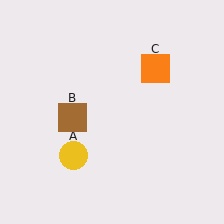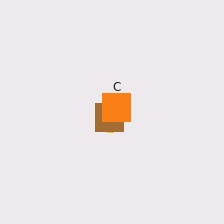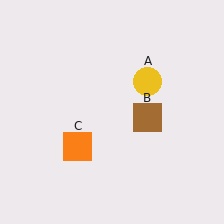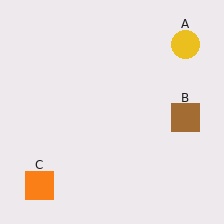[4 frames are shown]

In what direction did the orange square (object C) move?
The orange square (object C) moved down and to the left.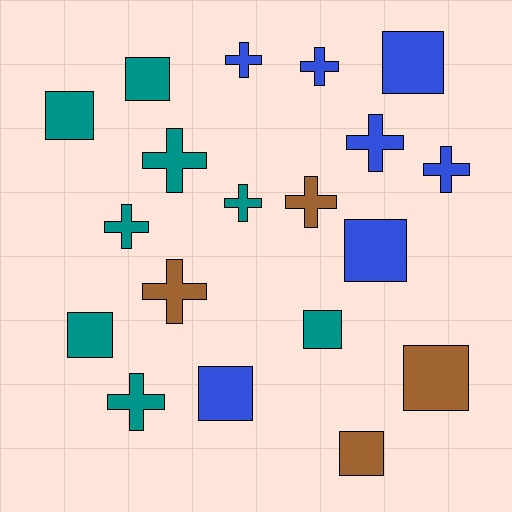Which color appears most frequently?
Teal, with 8 objects.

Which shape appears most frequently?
Cross, with 10 objects.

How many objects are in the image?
There are 19 objects.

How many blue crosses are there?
There are 4 blue crosses.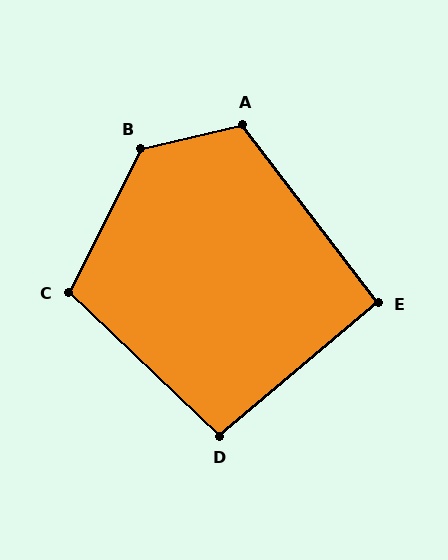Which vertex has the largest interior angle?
B, at approximately 129 degrees.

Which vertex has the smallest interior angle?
E, at approximately 93 degrees.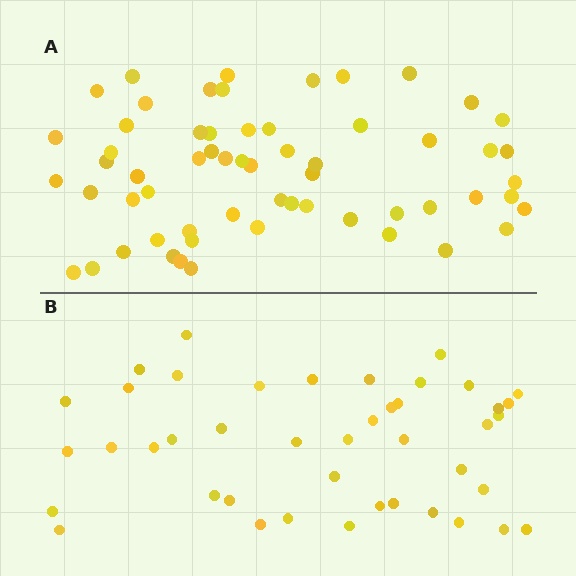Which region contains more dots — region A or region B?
Region A (the top region) has more dots.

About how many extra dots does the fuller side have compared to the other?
Region A has approximately 15 more dots than region B.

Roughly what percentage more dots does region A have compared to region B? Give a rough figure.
About 40% more.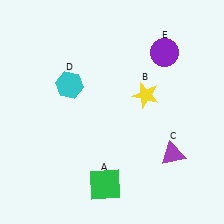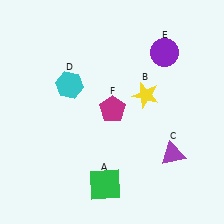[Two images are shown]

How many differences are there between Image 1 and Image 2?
There is 1 difference between the two images.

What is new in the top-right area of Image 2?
A magenta pentagon (F) was added in the top-right area of Image 2.